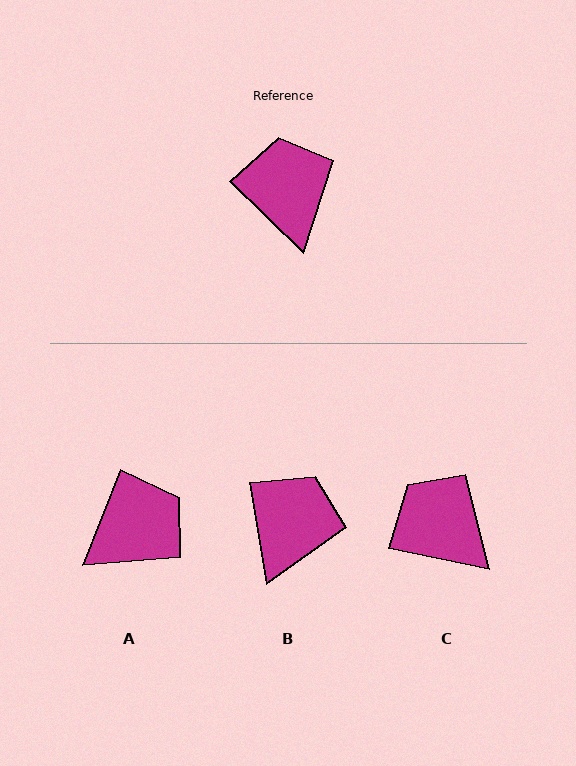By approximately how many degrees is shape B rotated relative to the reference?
Approximately 37 degrees clockwise.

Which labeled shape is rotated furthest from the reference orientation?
A, about 67 degrees away.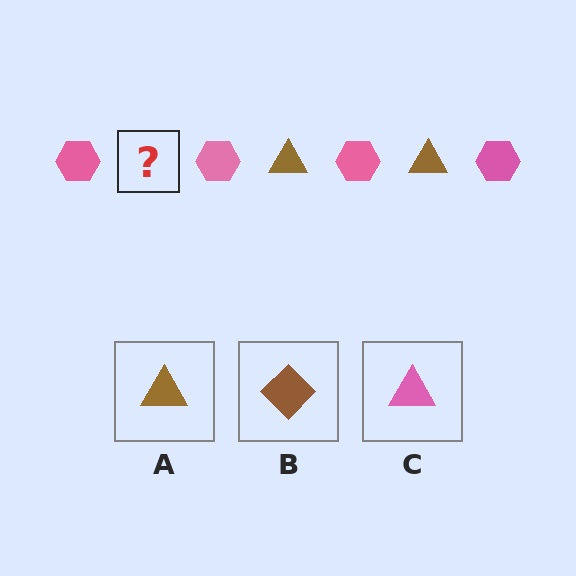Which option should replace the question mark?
Option A.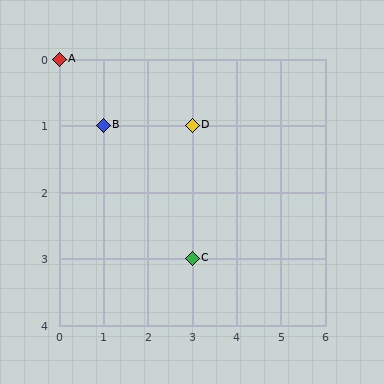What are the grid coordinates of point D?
Point D is at grid coordinates (3, 1).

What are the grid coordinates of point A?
Point A is at grid coordinates (0, 0).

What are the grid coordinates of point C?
Point C is at grid coordinates (3, 3).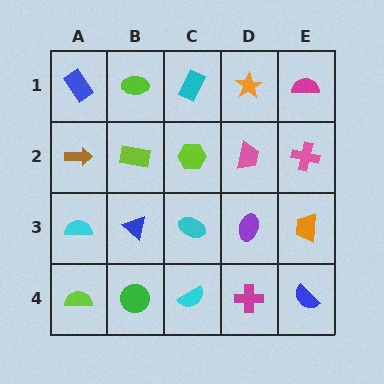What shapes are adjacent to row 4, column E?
An orange trapezoid (row 3, column E), a magenta cross (row 4, column D).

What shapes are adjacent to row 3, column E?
A pink cross (row 2, column E), a blue semicircle (row 4, column E), a purple ellipse (row 3, column D).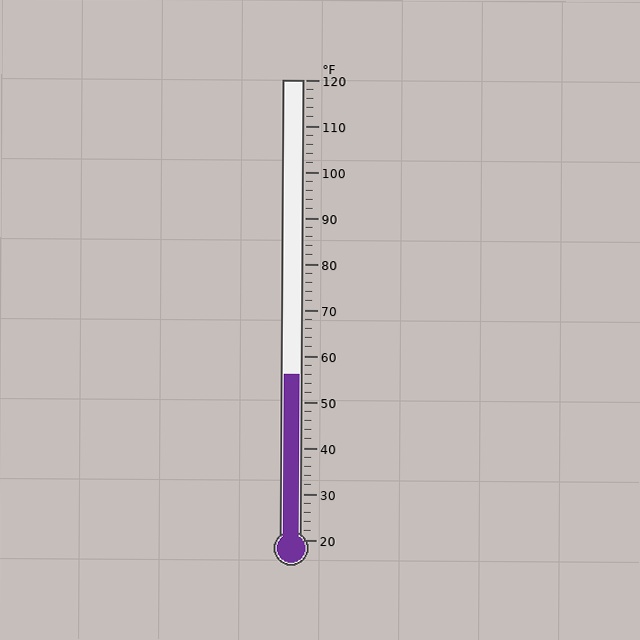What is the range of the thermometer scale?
The thermometer scale ranges from 20°F to 120°F.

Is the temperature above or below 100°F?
The temperature is below 100°F.